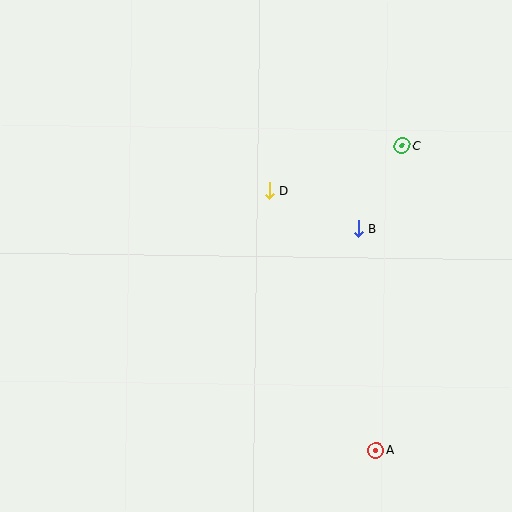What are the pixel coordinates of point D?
Point D is at (269, 191).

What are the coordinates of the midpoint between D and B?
The midpoint between D and B is at (314, 210).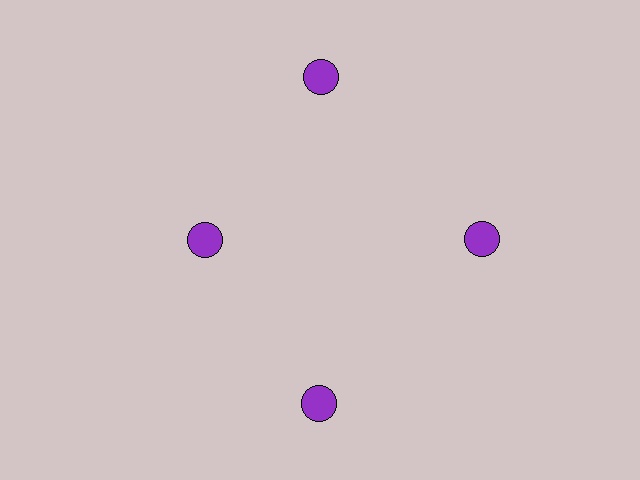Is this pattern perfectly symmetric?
No. The 4 purple circles are arranged in a ring, but one element near the 9 o'clock position is pulled inward toward the center, breaking the 4-fold rotational symmetry.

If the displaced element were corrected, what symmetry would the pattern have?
It would have 4-fold rotational symmetry — the pattern would map onto itself every 90 degrees.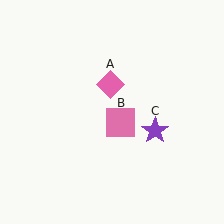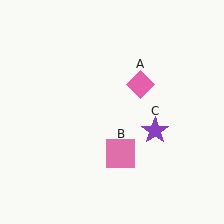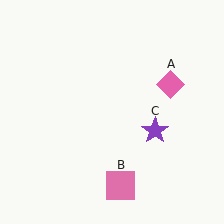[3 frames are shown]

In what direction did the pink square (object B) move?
The pink square (object B) moved down.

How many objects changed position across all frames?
2 objects changed position: pink diamond (object A), pink square (object B).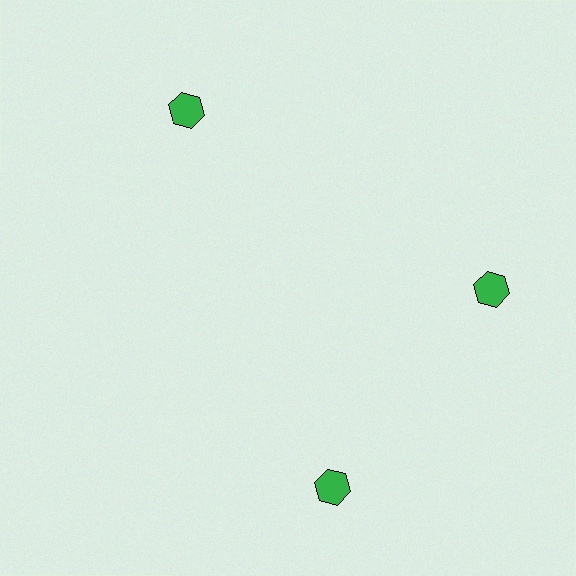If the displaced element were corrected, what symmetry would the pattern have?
It would have 3-fold rotational symmetry — the pattern would map onto itself every 120 degrees.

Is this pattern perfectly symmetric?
No. The 3 green hexagons are arranged in a ring, but one element near the 7 o'clock position is rotated out of alignment along the ring, breaking the 3-fold rotational symmetry.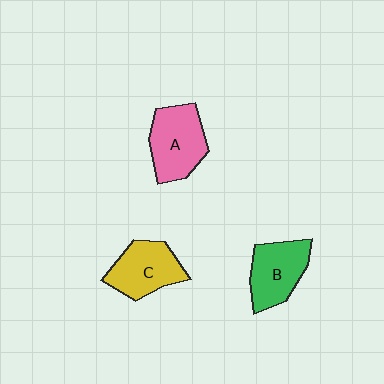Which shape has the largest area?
Shape A (pink).